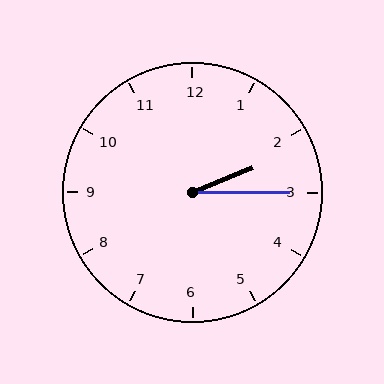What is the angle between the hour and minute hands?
Approximately 22 degrees.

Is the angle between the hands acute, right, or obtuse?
It is acute.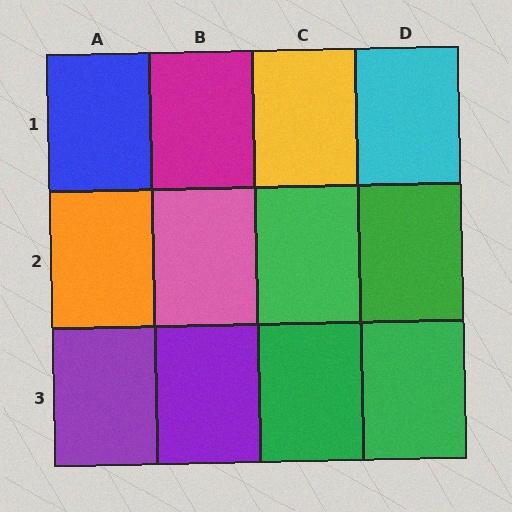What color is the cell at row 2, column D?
Green.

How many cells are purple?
2 cells are purple.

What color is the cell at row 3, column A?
Purple.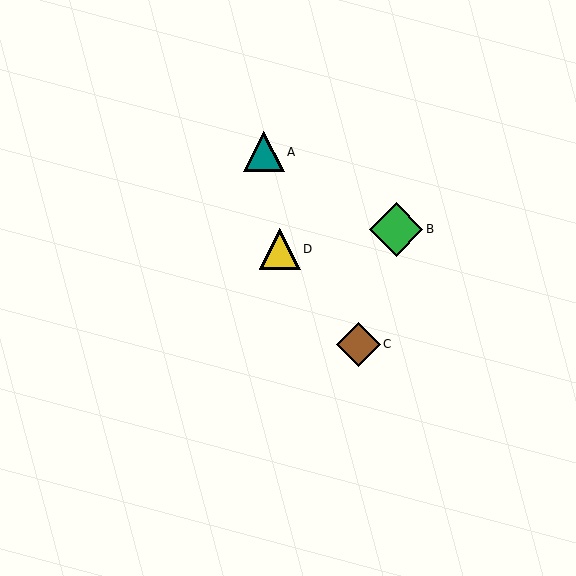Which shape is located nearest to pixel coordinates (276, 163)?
The teal triangle (labeled A) at (264, 152) is nearest to that location.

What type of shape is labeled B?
Shape B is a green diamond.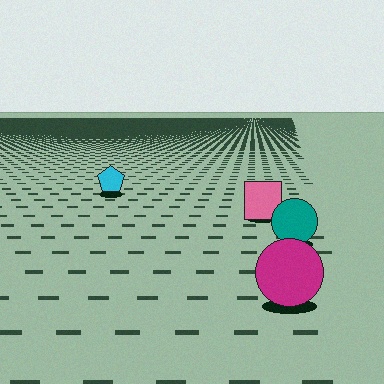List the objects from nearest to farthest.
From nearest to farthest: the magenta circle, the teal circle, the pink square, the cyan pentagon.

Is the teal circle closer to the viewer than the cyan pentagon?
Yes. The teal circle is closer — you can tell from the texture gradient: the ground texture is coarser near it.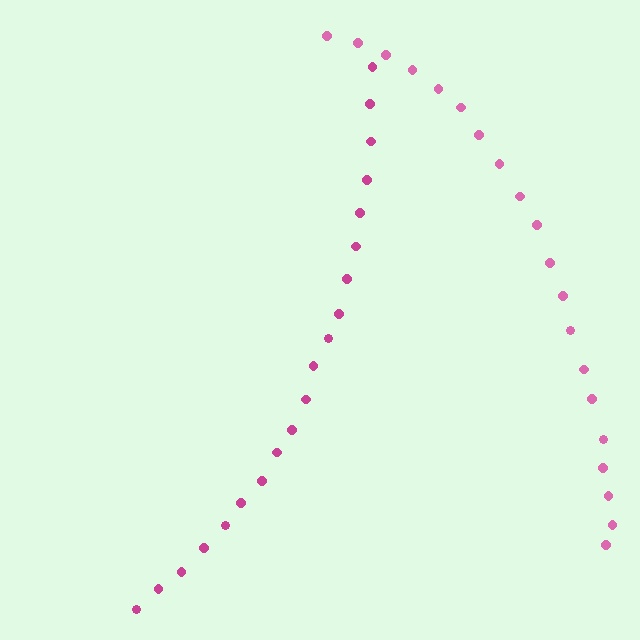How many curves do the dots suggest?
There are 2 distinct paths.